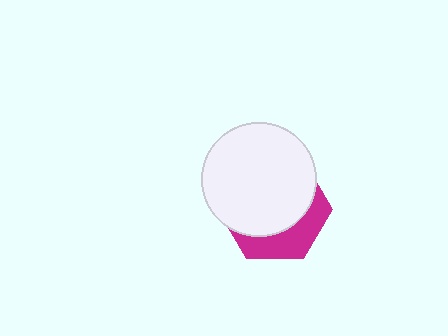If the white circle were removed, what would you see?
You would see the complete magenta hexagon.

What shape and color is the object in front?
The object in front is a white circle.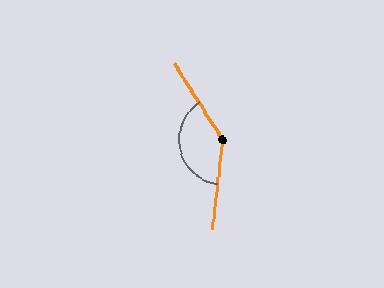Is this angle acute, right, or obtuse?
It is obtuse.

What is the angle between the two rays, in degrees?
Approximately 141 degrees.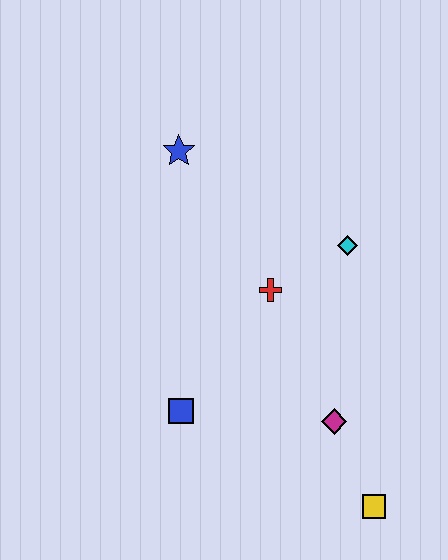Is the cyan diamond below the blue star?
Yes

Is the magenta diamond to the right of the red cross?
Yes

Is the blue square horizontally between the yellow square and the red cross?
No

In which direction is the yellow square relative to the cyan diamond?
The yellow square is below the cyan diamond.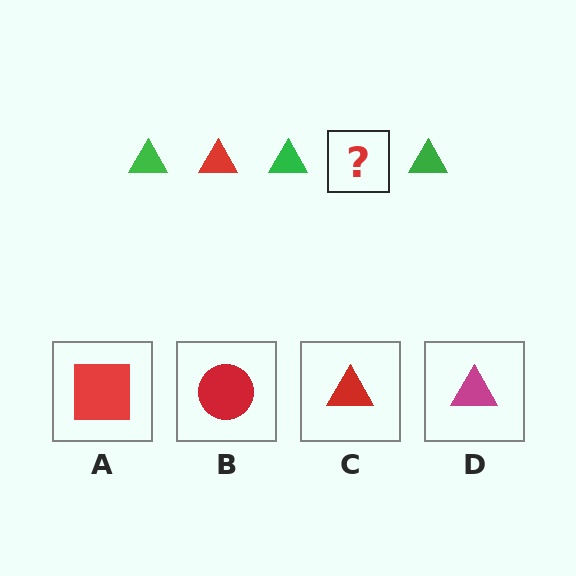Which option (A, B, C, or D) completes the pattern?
C.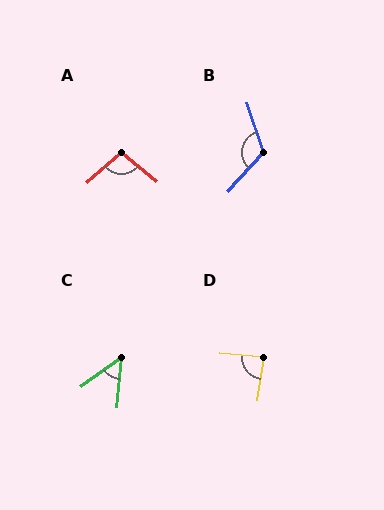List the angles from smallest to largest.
C (49°), D (87°), A (100°), B (119°).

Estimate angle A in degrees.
Approximately 100 degrees.